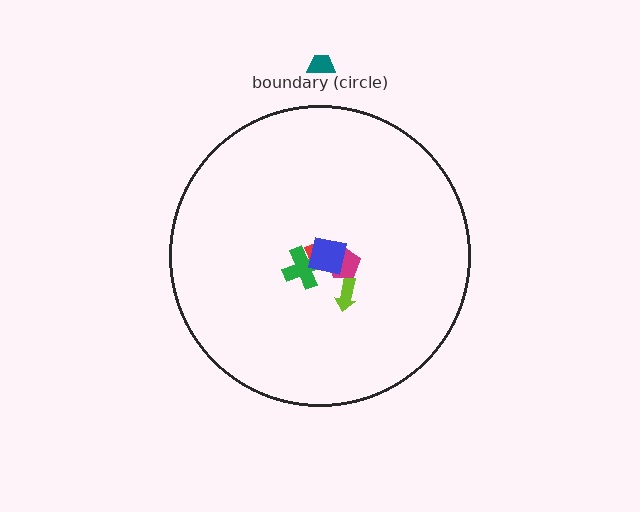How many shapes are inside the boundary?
5 inside, 1 outside.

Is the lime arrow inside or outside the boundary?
Inside.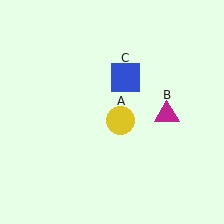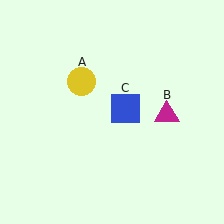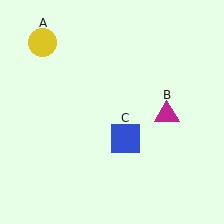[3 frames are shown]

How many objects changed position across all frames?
2 objects changed position: yellow circle (object A), blue square (object C).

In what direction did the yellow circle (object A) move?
The yellow circle (object A) moved up and to the left.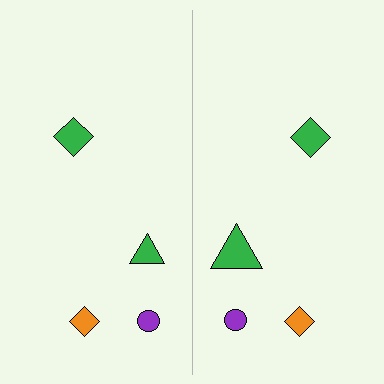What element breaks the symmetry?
The green triangle on the right side has a different size than its mirror counterpart.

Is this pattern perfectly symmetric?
No, the pattern is not perfectly symmetric. The green triangle on the right side has a different size than its mirror counterpart.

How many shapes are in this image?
There are 8 shapes in this image.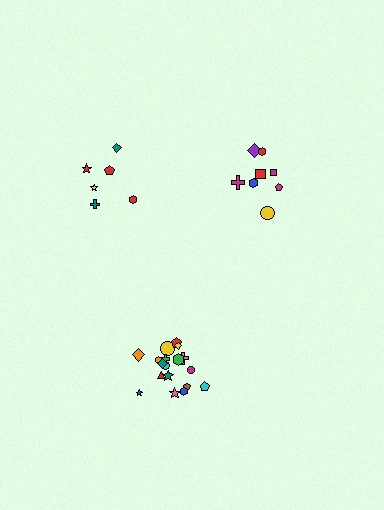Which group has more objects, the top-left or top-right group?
The top-right group.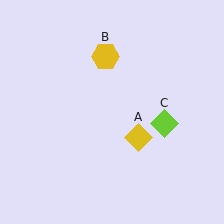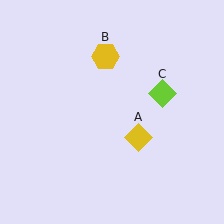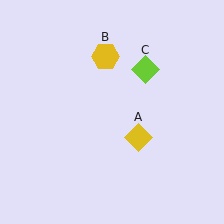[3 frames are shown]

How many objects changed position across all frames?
1 object changed position: lime diamond (object C).